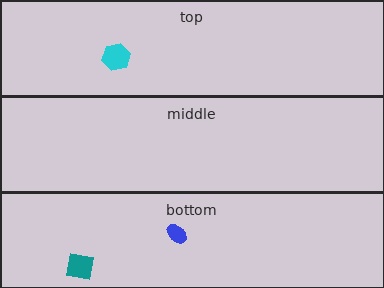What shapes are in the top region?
The cyan hexagon.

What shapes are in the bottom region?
The blue ellipse, the teal square.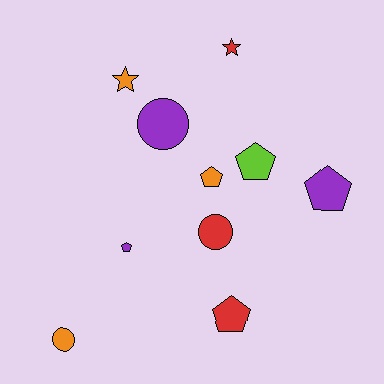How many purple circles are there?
There is 1 purple circle.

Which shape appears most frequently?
Pentagon, with 5 objects.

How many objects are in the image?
There are 10 objects.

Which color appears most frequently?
Purple, with 3 objects.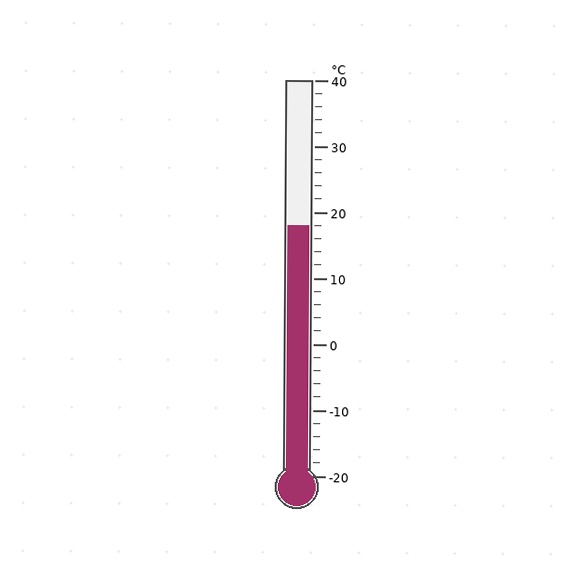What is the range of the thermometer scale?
The thermometer scale ranges from -20°C to 40°C.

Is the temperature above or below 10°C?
The temperature is above 10°C.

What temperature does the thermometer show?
The thermometer shows approximately 18°C.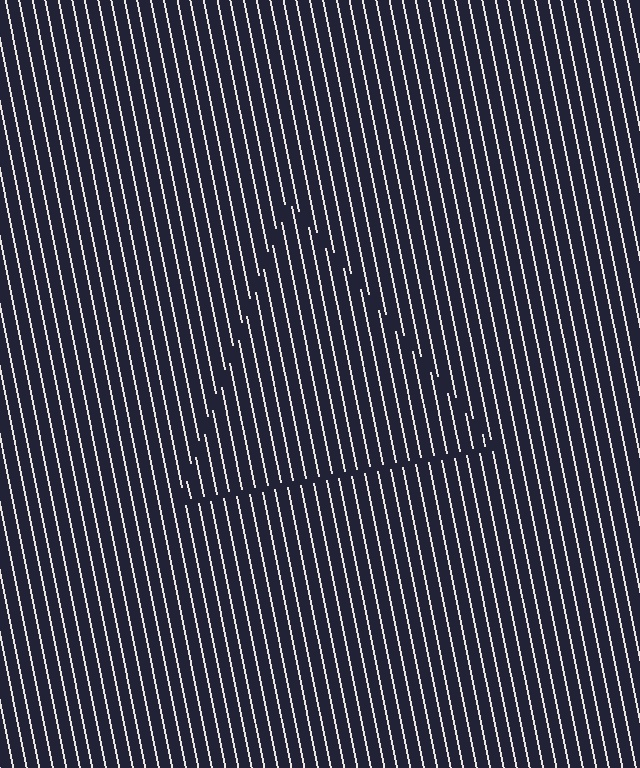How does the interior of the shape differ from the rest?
The interior of the shape contains the same grating, shifted by half a period — the contour is defined by the phase discontinuity where line-ends from the inner and outer gratings abut.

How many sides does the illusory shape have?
3 sides — the line-ends trace a triangle.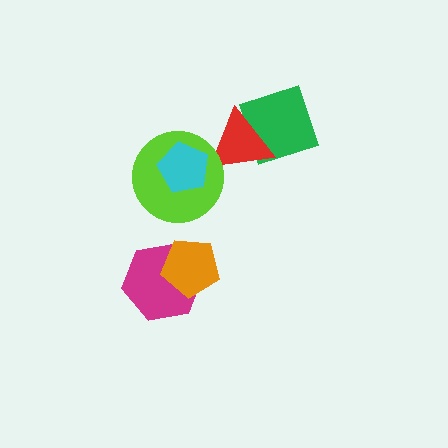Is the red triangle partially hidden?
Yes, it is partially covered by another shape.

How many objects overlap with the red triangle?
2 objects overlap with the red triangle.